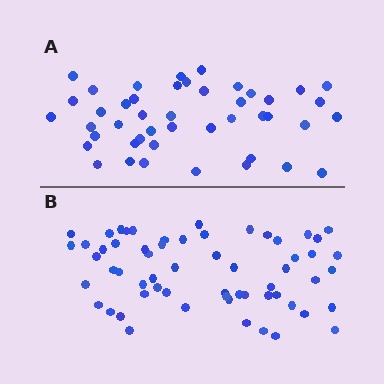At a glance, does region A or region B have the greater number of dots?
Region B (the bottom region) has more dots.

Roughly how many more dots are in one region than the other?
Region B has approximately 15 more dots than region A.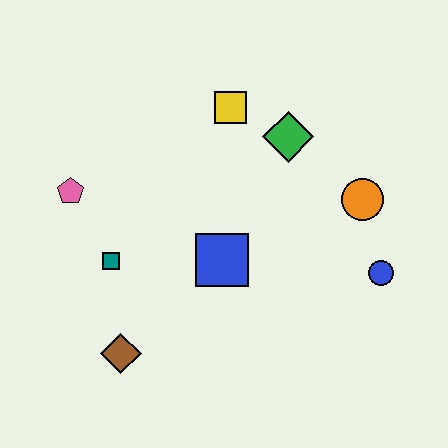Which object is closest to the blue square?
The teal square is closest to the blue square.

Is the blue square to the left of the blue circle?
Yes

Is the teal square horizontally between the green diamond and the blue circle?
No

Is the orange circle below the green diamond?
Yes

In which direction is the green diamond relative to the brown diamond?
The green diamond is above the brown diamond.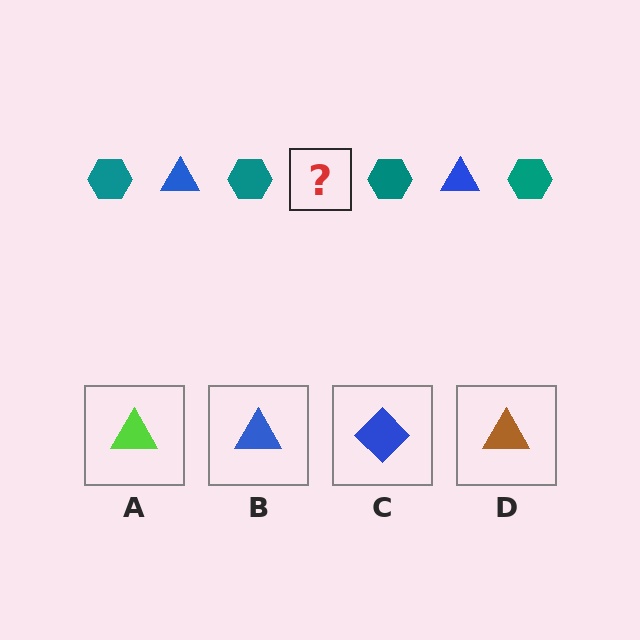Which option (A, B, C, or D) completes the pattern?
B.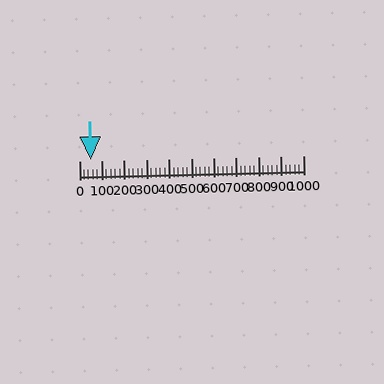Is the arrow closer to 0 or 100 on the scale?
The arrow is closer to 100.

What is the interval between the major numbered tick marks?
The major tick marks are spaced 100 units apart.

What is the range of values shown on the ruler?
The ruler shows values from 0 to 1000.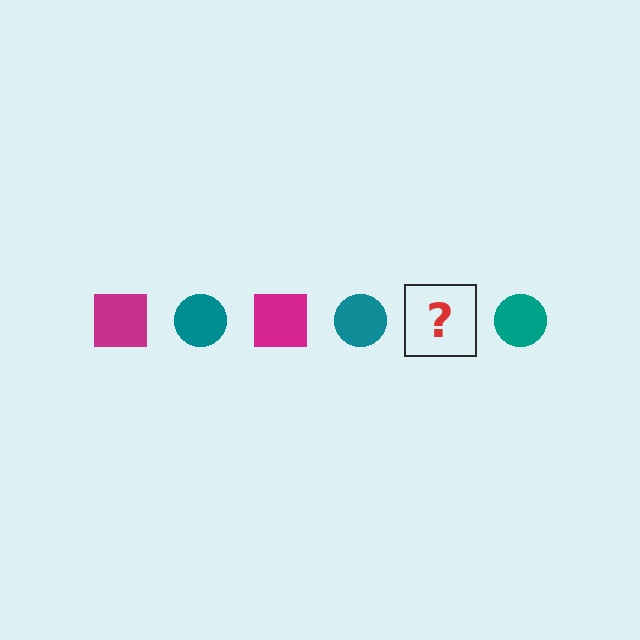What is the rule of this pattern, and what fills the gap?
The rule is that the pattern alternates between magenta square and teal circle. The gap should be filled with a magenta square.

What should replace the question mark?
The question mark should be replaced with a magenta square.